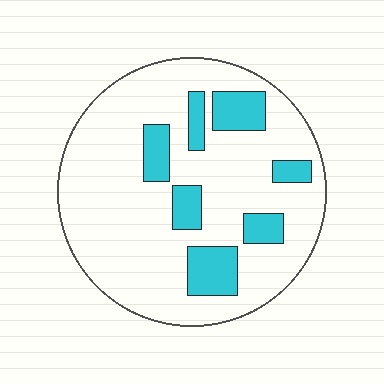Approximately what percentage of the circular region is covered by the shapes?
Approximately 20%.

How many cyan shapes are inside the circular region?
7.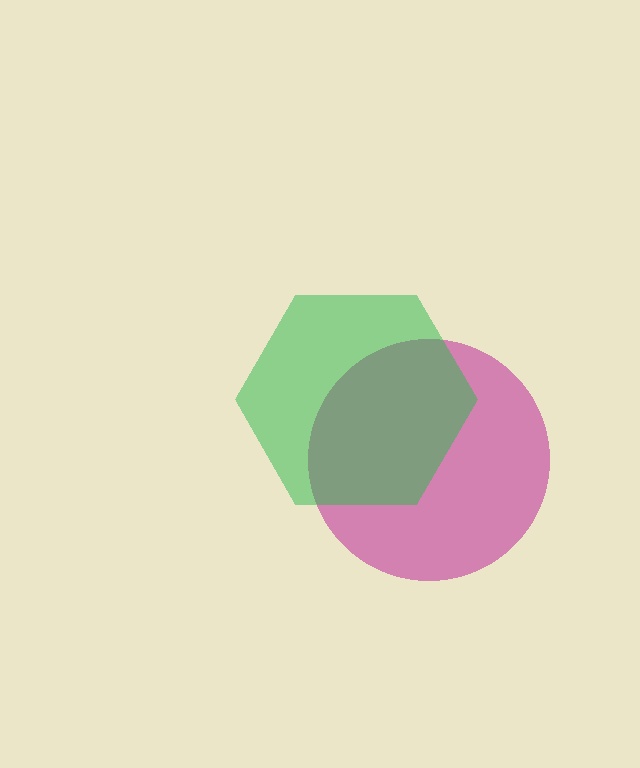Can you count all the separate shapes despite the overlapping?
Yes, there are 2 separate shapes.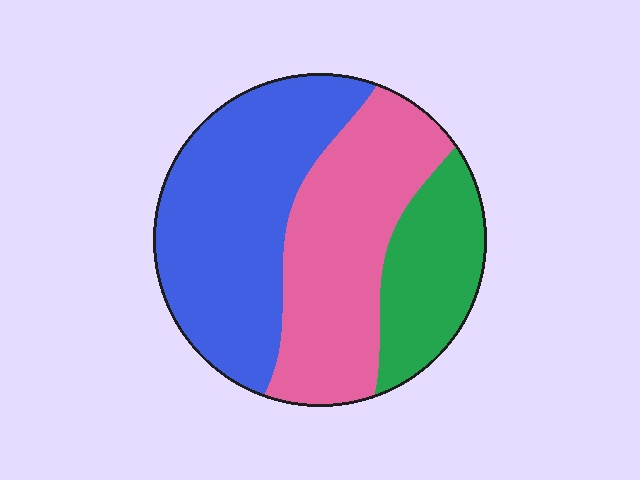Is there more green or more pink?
Pink.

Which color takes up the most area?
Blue, at roughly 45%.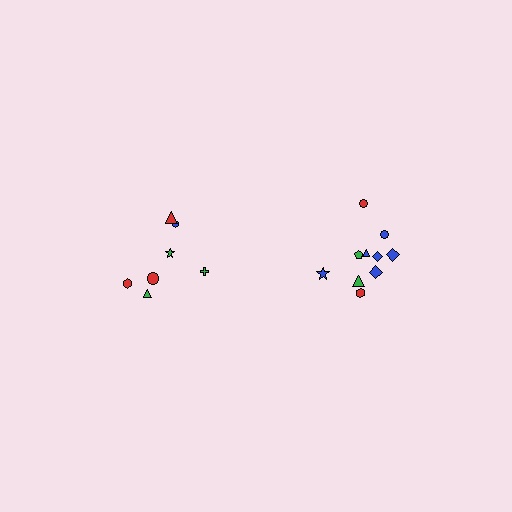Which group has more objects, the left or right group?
The right group.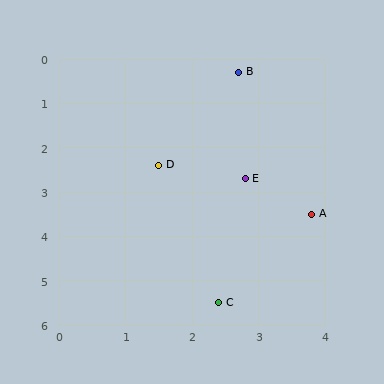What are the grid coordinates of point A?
Point A is at approximately (3.8, 3.5).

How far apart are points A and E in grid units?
Points A and E are about 1.3 grid units apart.